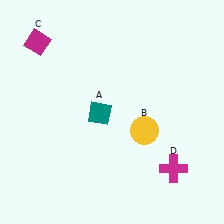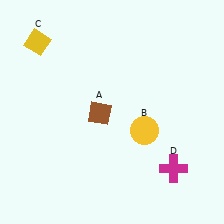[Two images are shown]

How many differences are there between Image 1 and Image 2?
There are 2 differences between the two images.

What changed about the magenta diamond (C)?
In Image 1, C is magenta. In Image 2, it changed to yellow.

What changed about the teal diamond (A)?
In Image 1, A is teal. In Image 2, it changed to brown.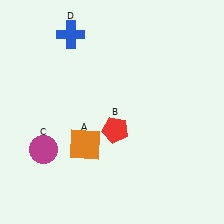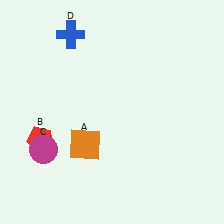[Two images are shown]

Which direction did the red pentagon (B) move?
The red pentagon (B) moved left.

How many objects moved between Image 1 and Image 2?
1 object moved between the two images.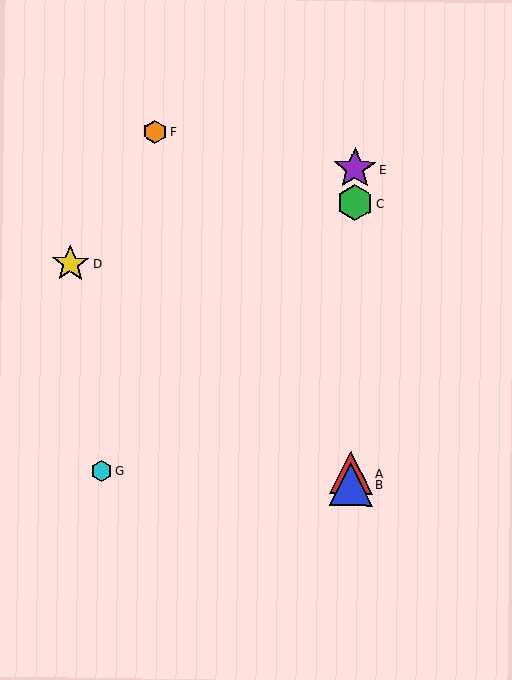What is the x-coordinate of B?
Object B is at x≈351.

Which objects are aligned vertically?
Objects A, B, C, E are aligned vertically.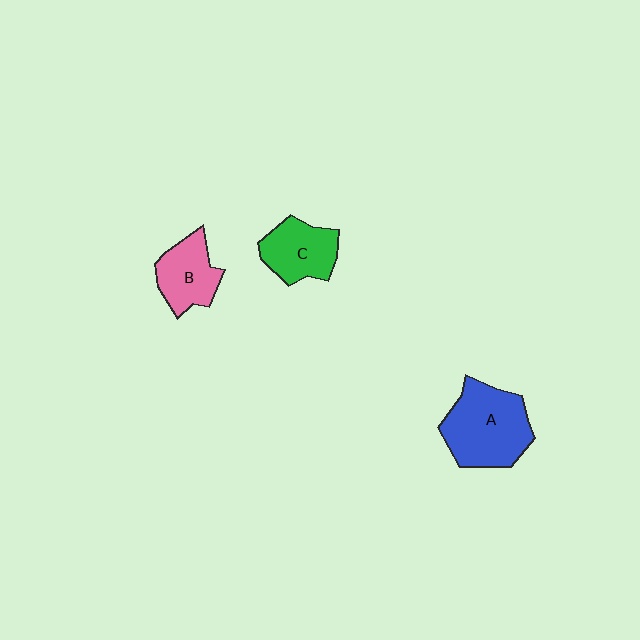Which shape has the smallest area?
Shape B (pink).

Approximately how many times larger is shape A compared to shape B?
Approximately 1.6 times.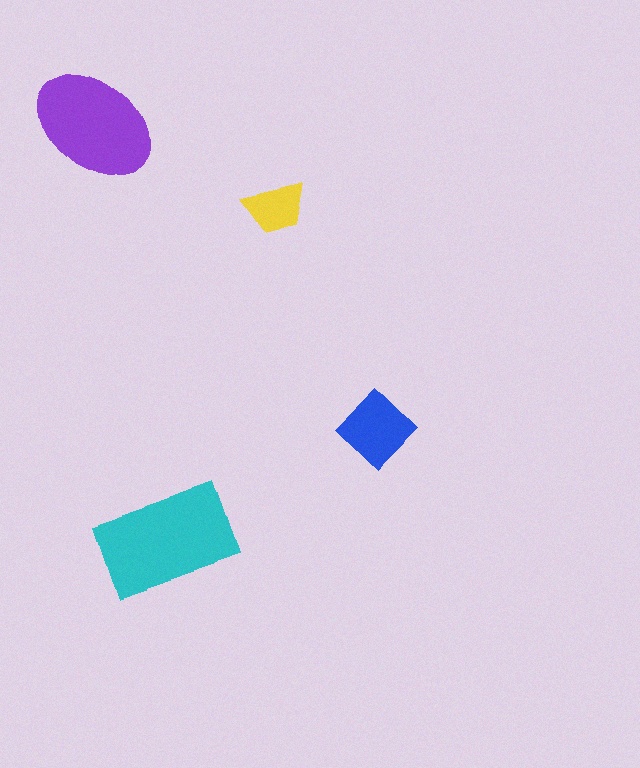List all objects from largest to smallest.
The cyan rectangle, the purple ellipse, the blue diamond, the yellow trapezoid.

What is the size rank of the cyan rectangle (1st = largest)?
1st.